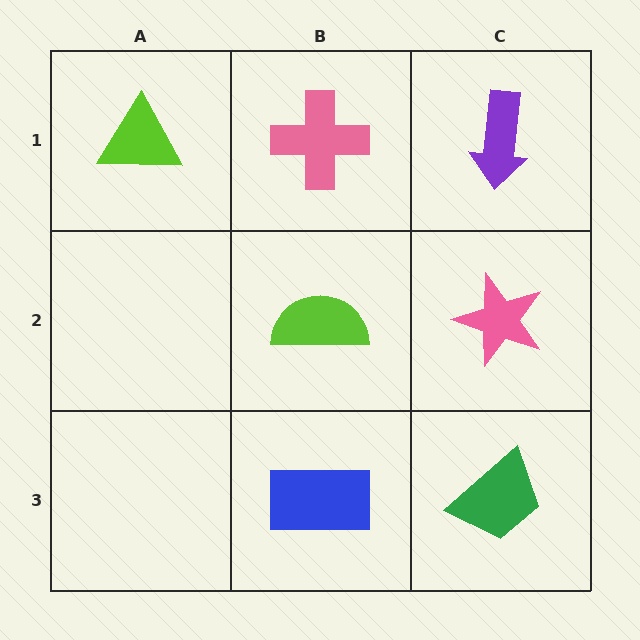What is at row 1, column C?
A purple arrow.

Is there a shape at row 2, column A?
No, that cell is empty.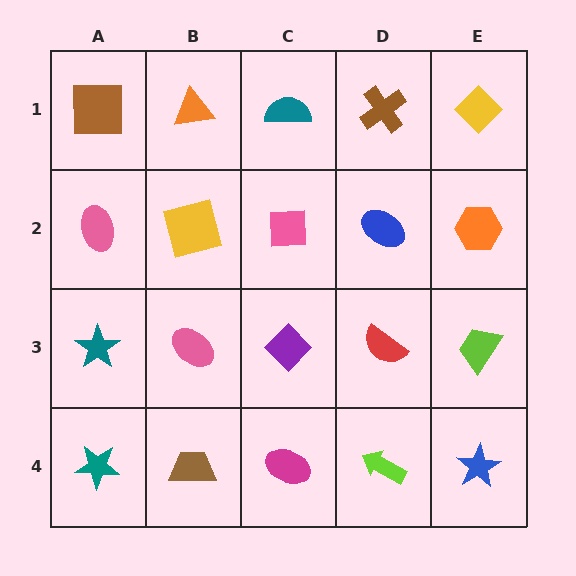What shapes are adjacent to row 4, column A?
A teal star (row 3, column A), a brown trapezoid (row 4, column B).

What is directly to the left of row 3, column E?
A red semicircle.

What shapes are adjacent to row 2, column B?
An orange triangle (row 1, column B), a pink ellipse (row 3, column B), a pink ellipse (row 2, column A), a pink square (row 2, column C).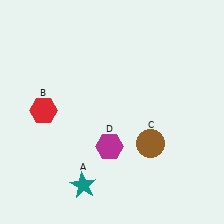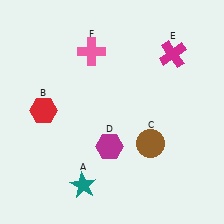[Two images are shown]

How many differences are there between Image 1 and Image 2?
There are 2 differences between the two images.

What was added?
A magenta cross (E), a pink cross (F) were added in Image 2.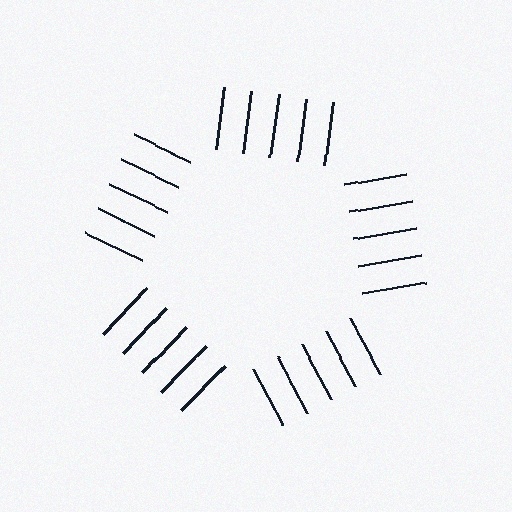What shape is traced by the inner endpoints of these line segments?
An illusory pentagon — the line segments terminate on its edges but no continuous stroke is drawn.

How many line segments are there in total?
25 — 5 along each of the 5 edges.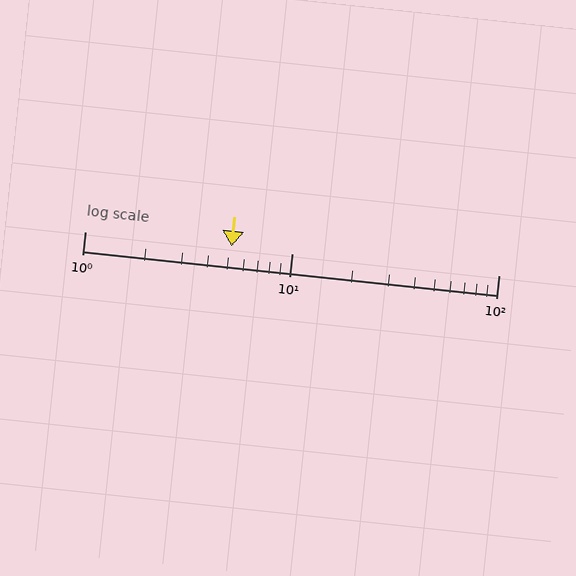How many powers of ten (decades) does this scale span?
The scale spans 2 decades, from 1 to 100.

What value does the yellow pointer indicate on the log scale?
The pointer indicates approximately 5.1.